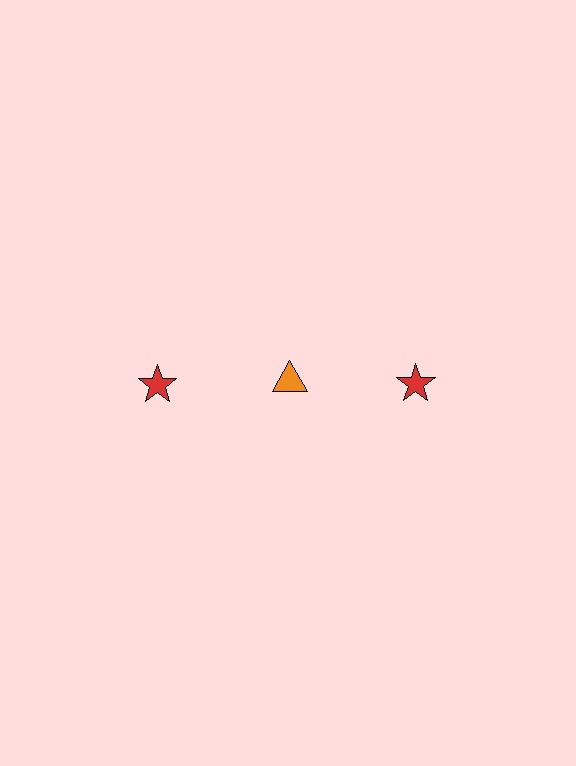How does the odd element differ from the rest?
It differs in both color (orange instead of red) and shape (triangle instead of star).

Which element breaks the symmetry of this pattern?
The orange triangle in the top row, second from left column breaks the symmetry. All other shapes are red stars.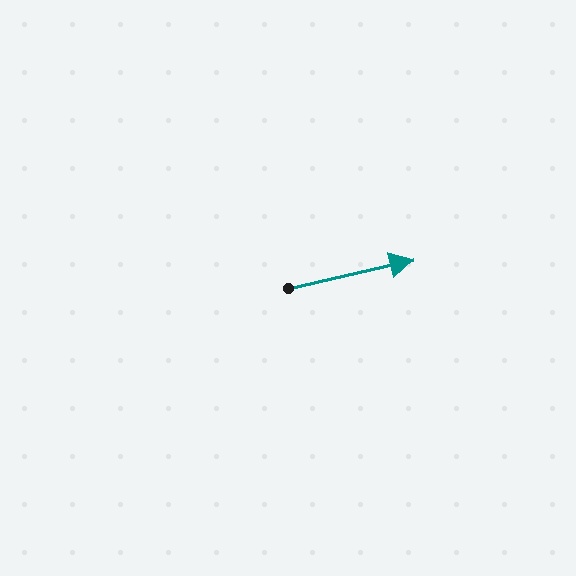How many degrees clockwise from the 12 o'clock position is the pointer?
Approximately 77 degrees.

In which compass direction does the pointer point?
East.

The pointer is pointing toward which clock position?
Roughly 3 o'clock.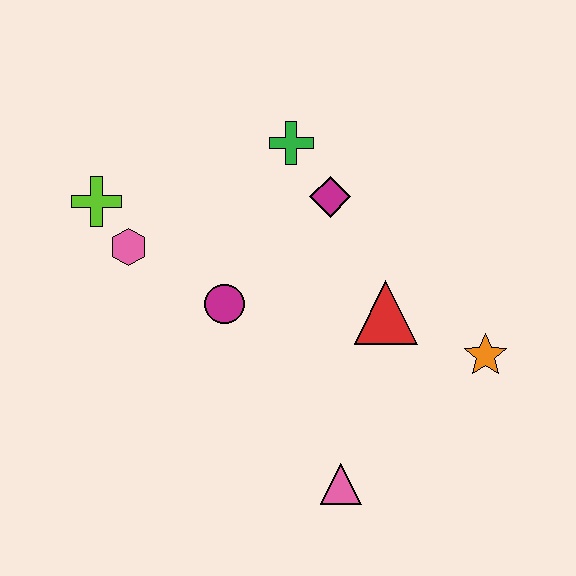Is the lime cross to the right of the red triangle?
No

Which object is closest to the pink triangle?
The red triangle is closest to the pink triangle.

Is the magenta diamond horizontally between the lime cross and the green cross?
No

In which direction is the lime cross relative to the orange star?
The lime cross is to the left of the orange star.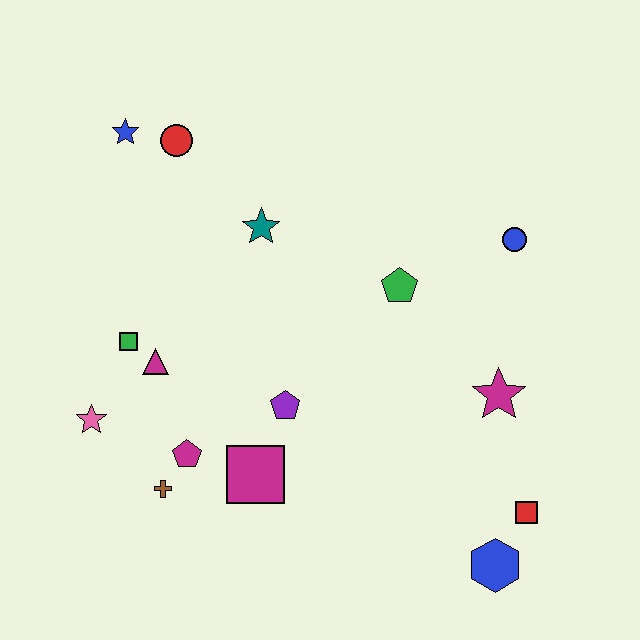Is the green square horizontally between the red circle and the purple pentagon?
No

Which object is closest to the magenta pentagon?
The brown cross is closest to the magenta pentagon.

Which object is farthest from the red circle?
The blue hexagon is farthest from the red circle.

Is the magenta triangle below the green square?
Yes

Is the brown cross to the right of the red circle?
No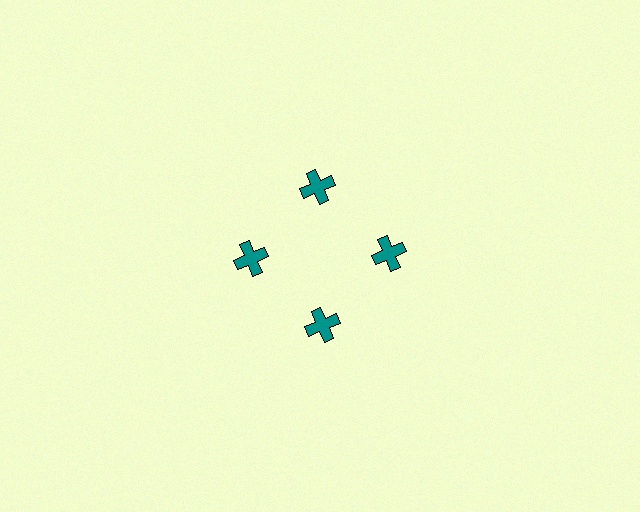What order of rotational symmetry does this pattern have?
This pattern has 4-fold rotational symmetry.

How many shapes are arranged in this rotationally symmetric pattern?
There are 4 shapes, arranged in 4 groups of 1.